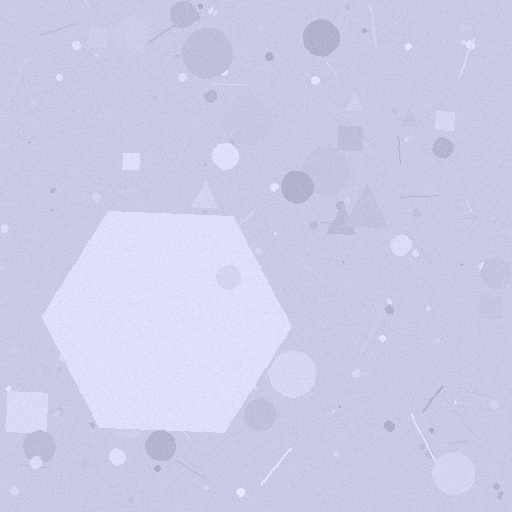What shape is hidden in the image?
A hexagon is hidden in the image.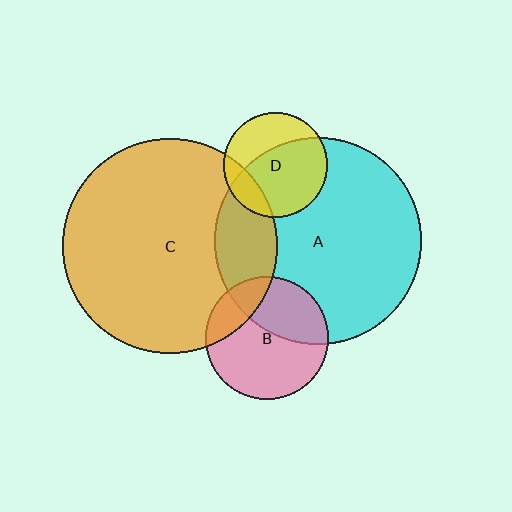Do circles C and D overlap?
Yes.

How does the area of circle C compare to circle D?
Approximately 4.3 times.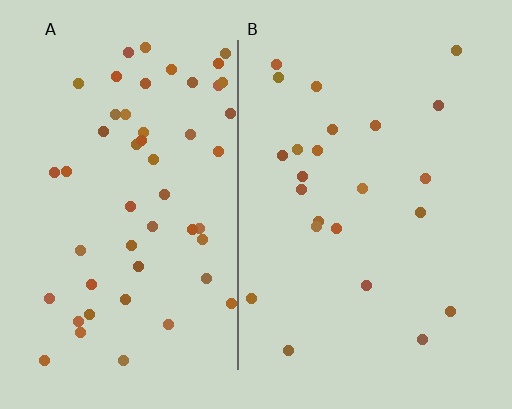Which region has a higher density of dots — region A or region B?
A (the left).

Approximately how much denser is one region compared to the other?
Approximately 2.2× — region A over region B.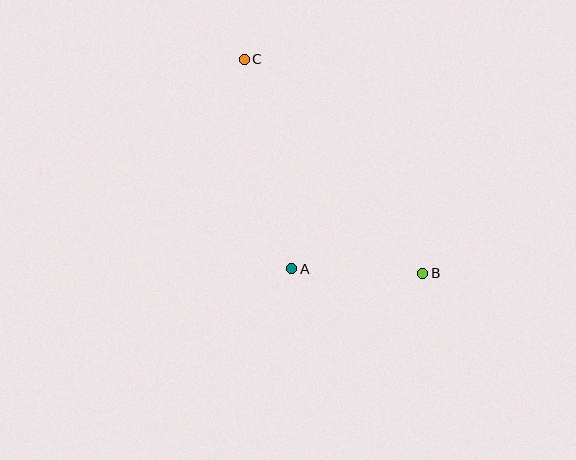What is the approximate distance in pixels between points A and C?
The distance between A and C is approximately 215 pixels.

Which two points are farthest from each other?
Points B and C are farthest from each other.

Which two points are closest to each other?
Points A and B are closest to each other.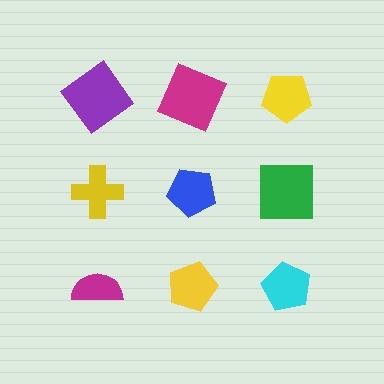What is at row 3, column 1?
A magenta semicircle.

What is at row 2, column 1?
A yellow cross.